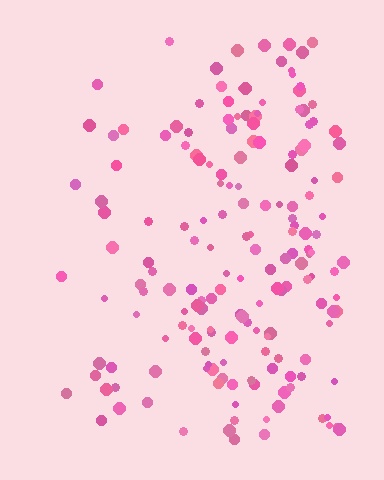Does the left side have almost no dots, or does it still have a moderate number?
Still a moderate number, just noticeably fewer than the right.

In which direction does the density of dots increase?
From left to right, with the right side densest.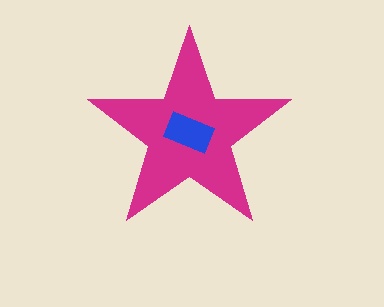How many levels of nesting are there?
2.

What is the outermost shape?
The magenta star.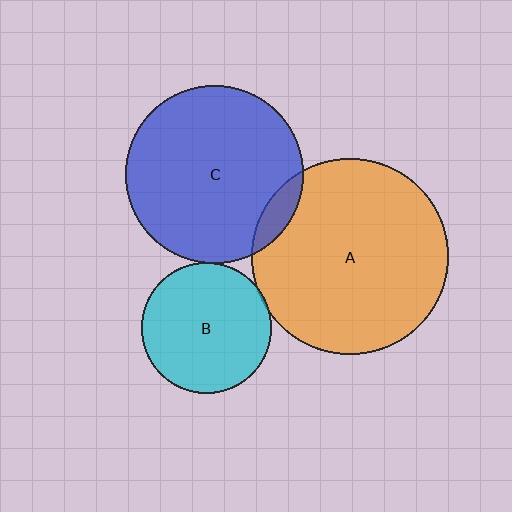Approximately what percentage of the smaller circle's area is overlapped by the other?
Approximately 10%.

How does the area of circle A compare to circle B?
Approximately 2.3 times.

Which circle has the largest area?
Circle A (orange).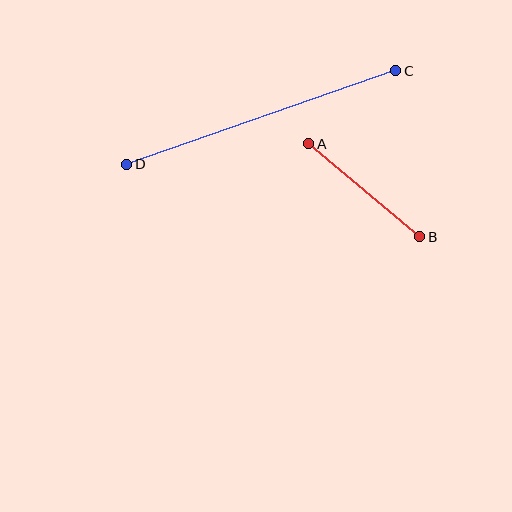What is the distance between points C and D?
The distance is approximately 285 pixels.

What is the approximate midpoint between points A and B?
The midpoint is at approximately (364, 190) pixels.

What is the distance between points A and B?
The distance is approximately 145 pixels.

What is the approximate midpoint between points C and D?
The midpoint is at approximately (261, 118) pixels.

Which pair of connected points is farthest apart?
Points C and D are farthest apart.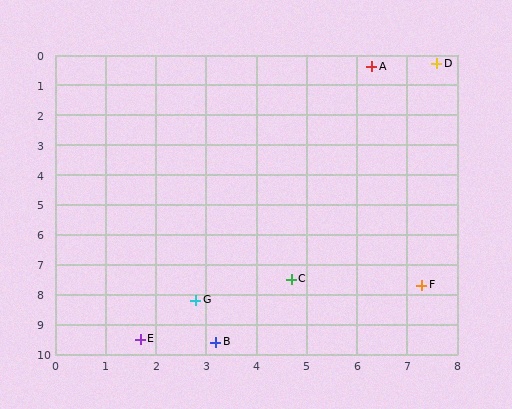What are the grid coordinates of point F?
Point F is at approximately (7.3, 7.7).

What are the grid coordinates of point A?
Point A is at approximately (6.3, 0.4).